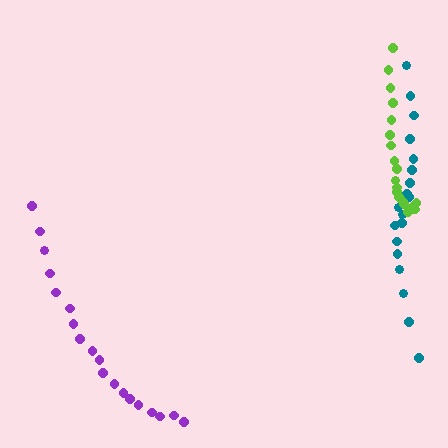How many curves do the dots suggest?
There are 3 distinct paths.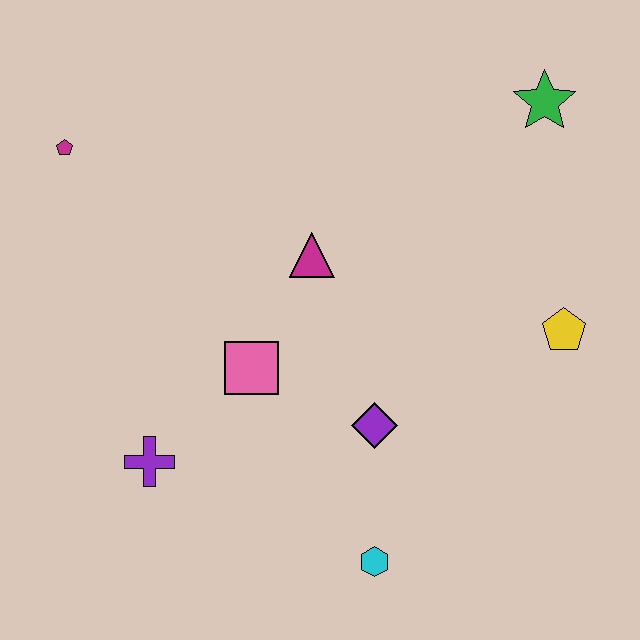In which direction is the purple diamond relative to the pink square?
The purple diamond is to the right of the pink square.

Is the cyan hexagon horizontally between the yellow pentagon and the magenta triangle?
Yes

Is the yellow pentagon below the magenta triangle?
Yes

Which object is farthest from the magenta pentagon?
The yellow pentagon is farthest from the magenta pentagon.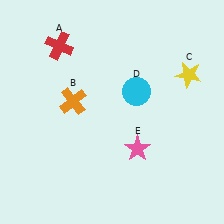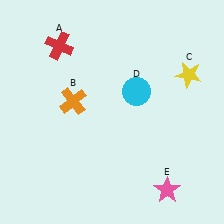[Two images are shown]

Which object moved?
The pink star (E) moved down.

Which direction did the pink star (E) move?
The pink star (E) moved down.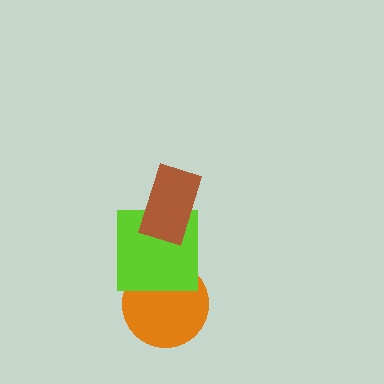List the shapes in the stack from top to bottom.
From top to bottom: the brown rectangle, the lime square, the orange circle.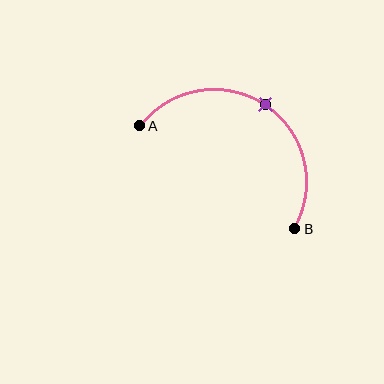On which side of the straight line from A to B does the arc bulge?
The arc bulges above the straight line connecting A and B.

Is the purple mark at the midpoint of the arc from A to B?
Yes. The purple mark lies on the arc at equal arc-length from both A and B — it is the arc midpoint.